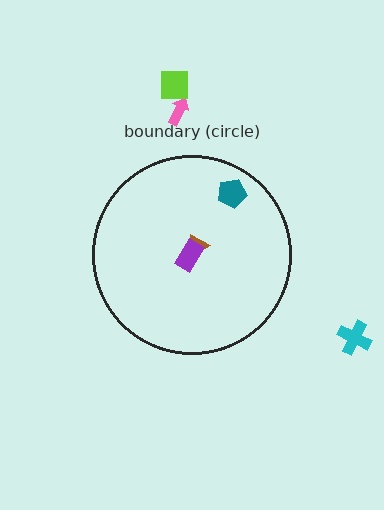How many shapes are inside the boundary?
3 inside, 3 outside.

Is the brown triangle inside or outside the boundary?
Inside.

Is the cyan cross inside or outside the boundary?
Outside.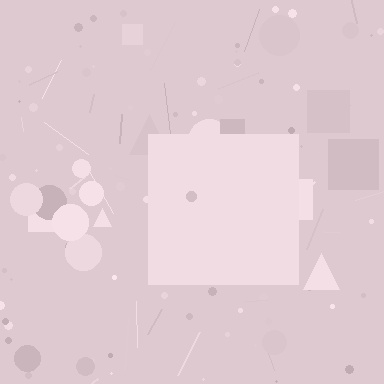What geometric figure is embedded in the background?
A square is embedded in the background.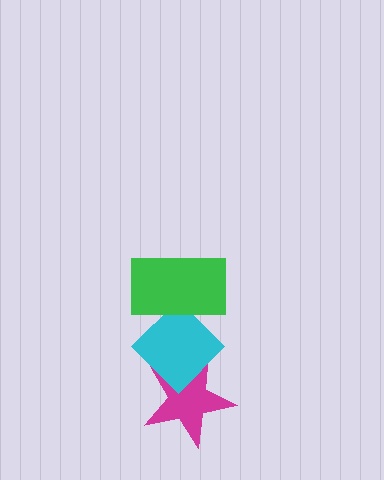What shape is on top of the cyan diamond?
The green rectangle is on top of the cyan diamond.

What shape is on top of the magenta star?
The cyan diamond is on top of the magenta star.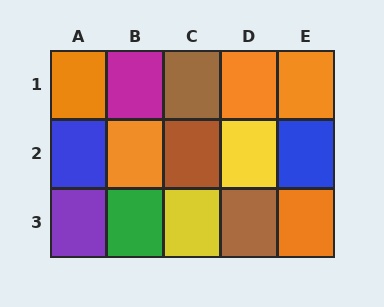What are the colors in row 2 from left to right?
Blue, orange, brown, yellow, blue.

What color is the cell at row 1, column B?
Magenta.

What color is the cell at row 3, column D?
Brown.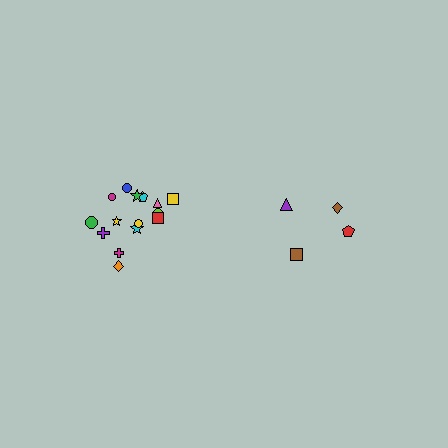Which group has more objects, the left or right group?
The left group.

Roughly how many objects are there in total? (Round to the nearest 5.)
Roughly 20 objects in total.